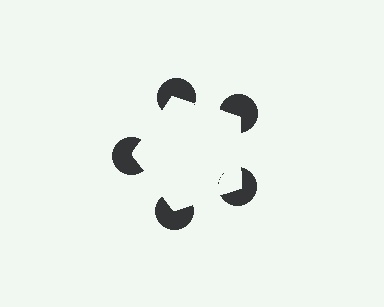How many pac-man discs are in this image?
There are 5 — one at each vertex of the illusory pentagon.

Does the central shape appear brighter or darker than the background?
It typically appears slightly brighter than the background, even though no actual brightness change is drawn.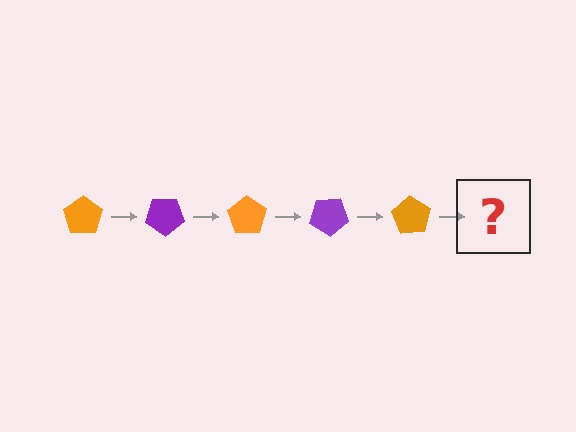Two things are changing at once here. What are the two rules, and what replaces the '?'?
The two rules are that it rotates 35 degrees each step and the color cycles through orange and purple. The '?' should be a purple pentagon, rotated 175 degrees from the start.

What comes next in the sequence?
The next element should be a purple pentagon, rotated 175 degrees from the start.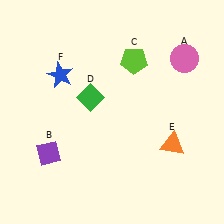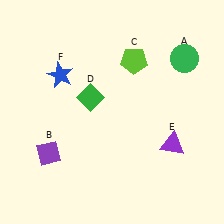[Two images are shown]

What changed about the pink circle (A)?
In Image 1, A is pink. In Image 2, it changed to green.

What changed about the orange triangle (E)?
In Image 1, E is orange. In Image 2, it changed to purple.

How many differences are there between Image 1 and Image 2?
There are 2 differences between the two images.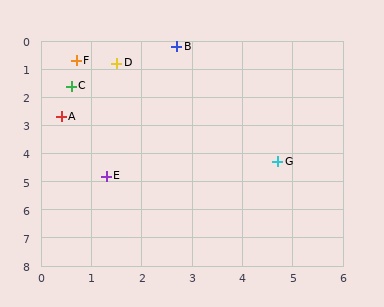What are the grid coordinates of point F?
Point F is at approximately (0.7, 0.7).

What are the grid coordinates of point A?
Point A is at approximately (0.4, 2.7).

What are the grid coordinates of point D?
Point D is at approximately (1.5, 0.8).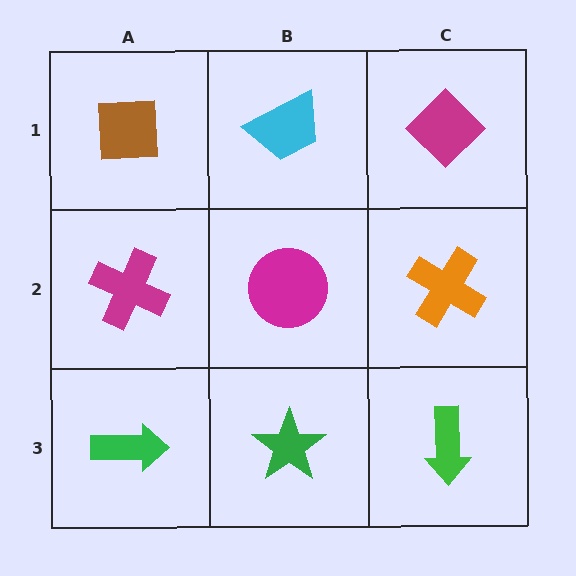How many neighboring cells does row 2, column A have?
3.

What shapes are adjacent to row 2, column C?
A magenta diamond (row 1, column C), a green arrow (row 3, column C), a magenta circle (row 2, column B).